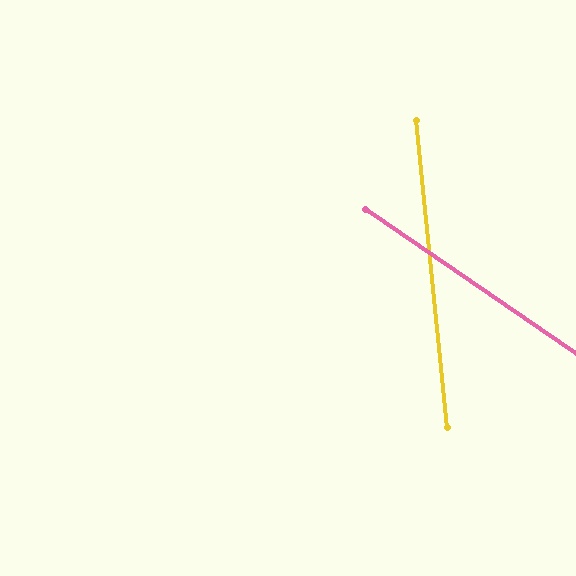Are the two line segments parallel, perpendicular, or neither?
Neither parallel nor perpendicular — they differ by about 50°.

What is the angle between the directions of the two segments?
Approximately 50 degrees.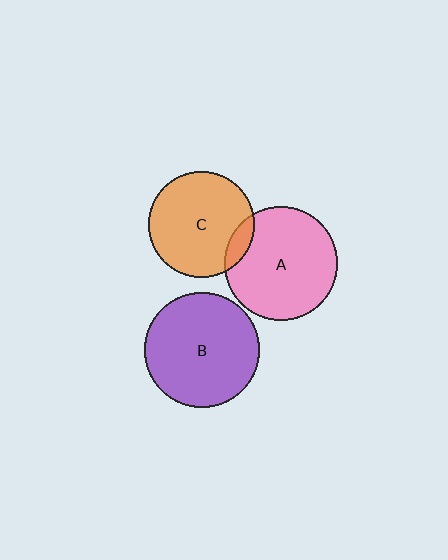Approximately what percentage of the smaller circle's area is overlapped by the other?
Approximately 10%.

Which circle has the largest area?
Circle B (purple).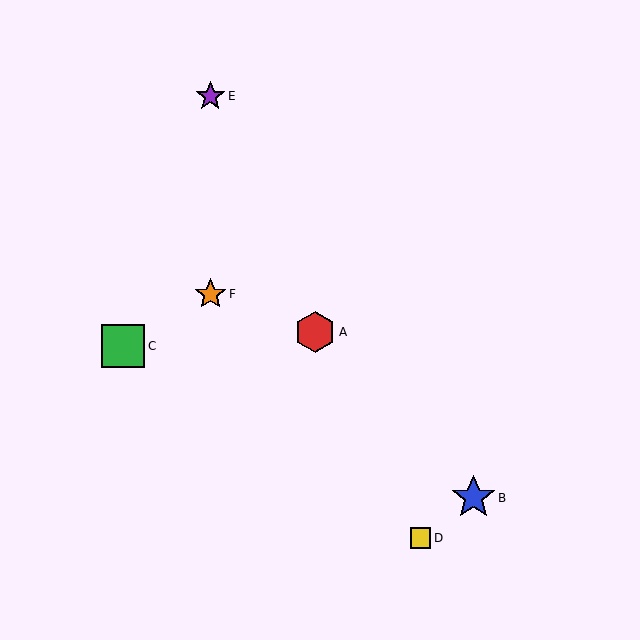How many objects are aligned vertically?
2 objects (E, F) are aligned vertically.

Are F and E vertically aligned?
Yes, both are at x≈210.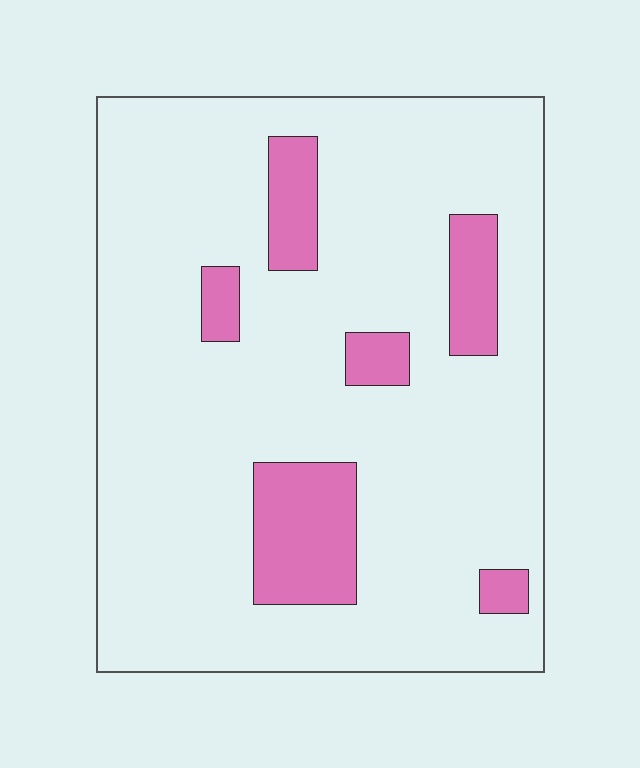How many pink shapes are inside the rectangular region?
6.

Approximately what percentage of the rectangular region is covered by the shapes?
Approximately 15%.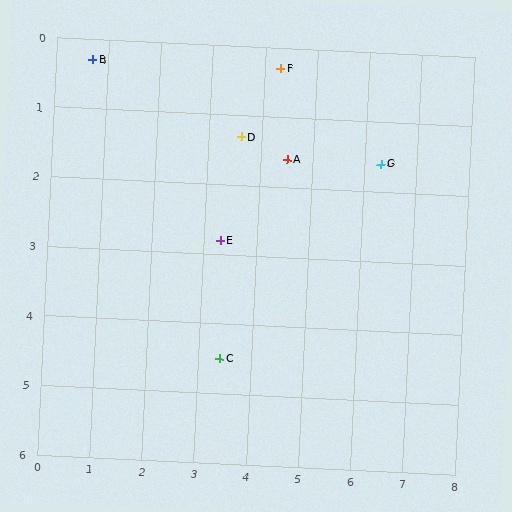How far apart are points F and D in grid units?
Points F and D are about 1.2 grid units apart.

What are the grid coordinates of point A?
Point A is at approximately (4.5, 1.6).